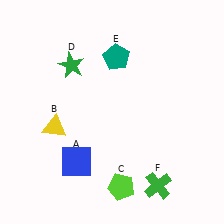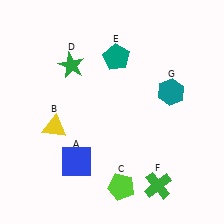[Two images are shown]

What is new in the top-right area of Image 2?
A teal hexagon (G) was added in the top-right area of Image 2.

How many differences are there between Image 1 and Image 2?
There is 1 difference between the two images.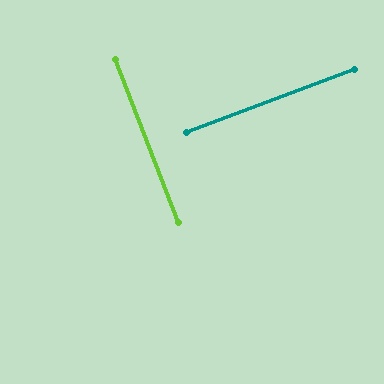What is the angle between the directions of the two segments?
Approximately 89 degrees.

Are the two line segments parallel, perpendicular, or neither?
Perpendicular — they meet at approximately 89°.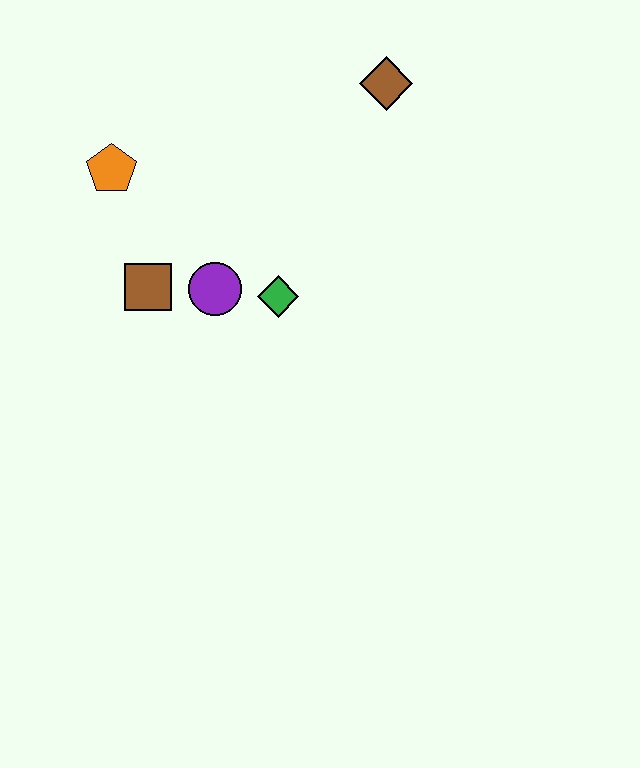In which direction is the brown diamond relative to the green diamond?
The brown diamond is above the green diamond.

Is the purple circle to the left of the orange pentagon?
No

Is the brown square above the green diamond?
Yes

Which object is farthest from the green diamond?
The brown diamond is farthest from the green diamond.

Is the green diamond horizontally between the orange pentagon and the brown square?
No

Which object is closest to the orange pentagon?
The brown square is closest to the orange pentagon.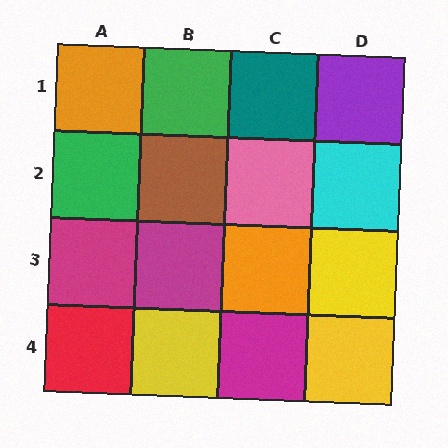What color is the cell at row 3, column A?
Magenta.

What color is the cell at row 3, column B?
Magenta.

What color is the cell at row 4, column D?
Yellow.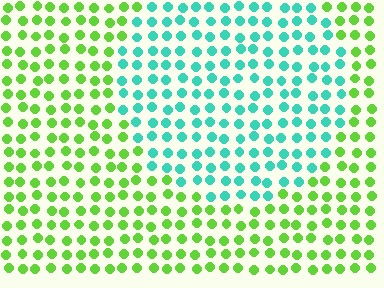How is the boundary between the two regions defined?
The boundary is defined purely by a slight shift in hue (about 64 degrees). Spacing, size, and orientation are identical on both sides.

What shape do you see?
I see a circle.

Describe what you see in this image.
The image is filled with small lime elements in a uniform arrangement. A circle-shaped region is visible where the elements are tinted to a slightly different hue, forming a subtle color boundary.